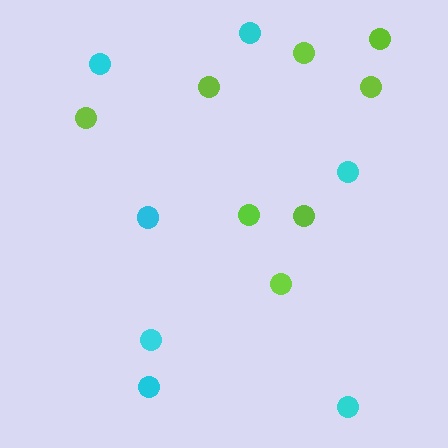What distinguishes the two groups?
There are 2 groups: one group of lime circles (8) and one group of cyan circles (7).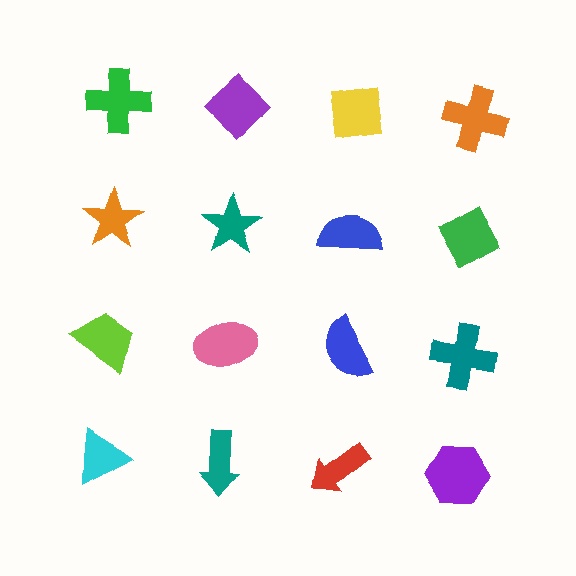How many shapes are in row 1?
4 shapes.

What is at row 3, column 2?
A pink ellipse.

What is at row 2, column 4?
A green diamond.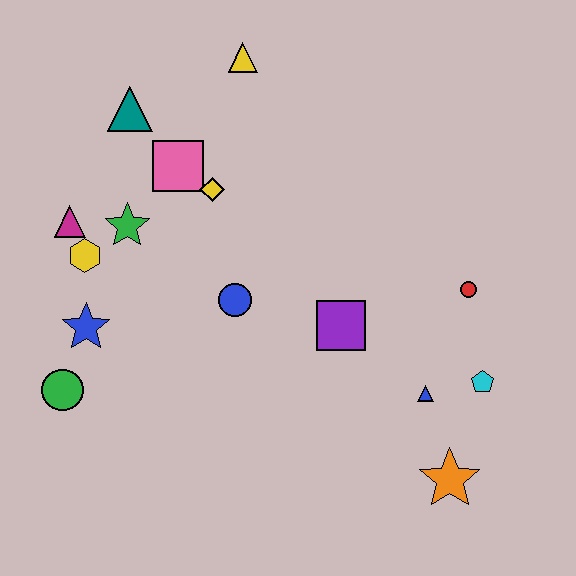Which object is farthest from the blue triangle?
The teal triangle is farthest from the blue triangle.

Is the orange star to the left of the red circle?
Yes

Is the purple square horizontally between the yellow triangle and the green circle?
No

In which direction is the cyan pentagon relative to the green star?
The cyan pentagon is to the right of the green star.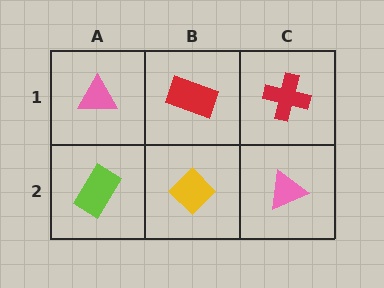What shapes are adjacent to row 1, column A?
A lime rectangle (row 2, column A), a red rectangle (row 1, column B).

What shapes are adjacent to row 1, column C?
A pink triangle (row 2, column C), a red rectangle (row 1, column B).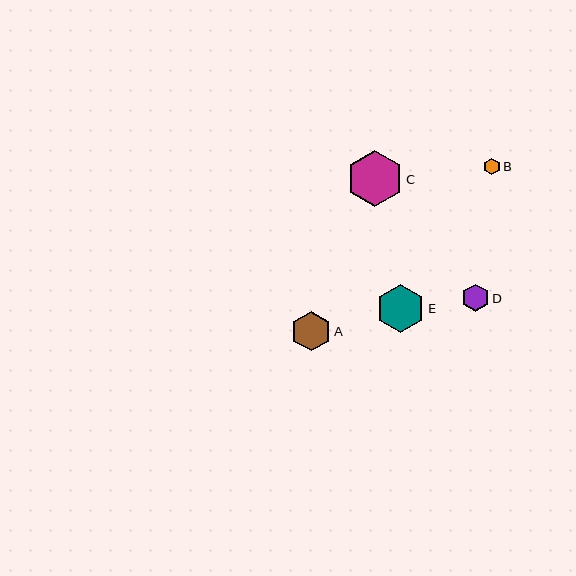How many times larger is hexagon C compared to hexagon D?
Hexagon C is approximately 2.1 times the size of hexagon D.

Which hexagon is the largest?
Hexagon C is the largest with a size of approximately 56 pixels.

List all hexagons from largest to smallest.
From largest to smallest: C, E, A, D, B.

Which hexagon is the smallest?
Hexagon B is the smallest with a size of approximately 16 pixels.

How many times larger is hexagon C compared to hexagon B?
Hexagon C is approximately 3.4 times the size of hexagon B.